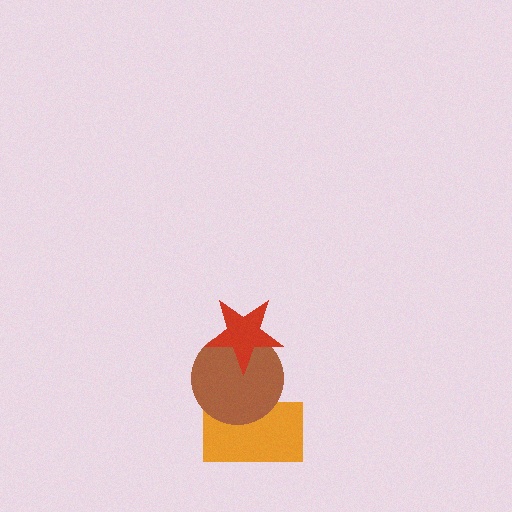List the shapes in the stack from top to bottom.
From top to bottom: the red star, the brown circle, the orange rectangle.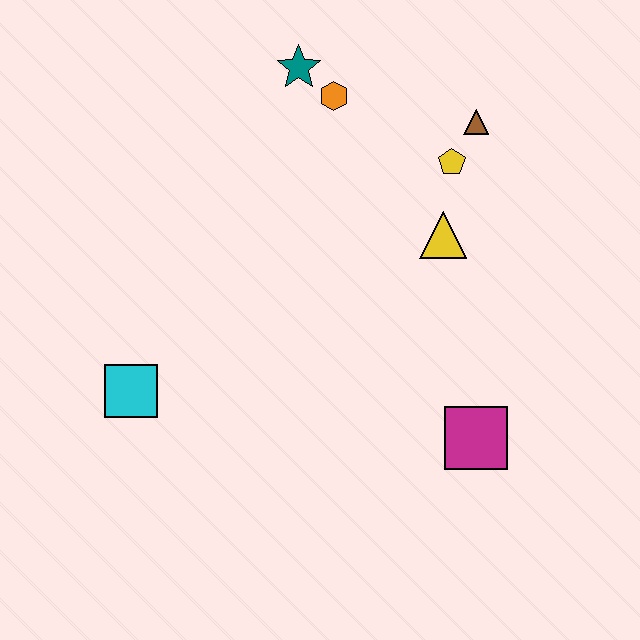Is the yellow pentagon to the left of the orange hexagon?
No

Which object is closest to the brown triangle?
The yellow pentagon is closest to the brown triangle.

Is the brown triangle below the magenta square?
No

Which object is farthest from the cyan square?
The brown triangle is farthest from the cyan square.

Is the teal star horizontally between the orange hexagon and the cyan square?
Yes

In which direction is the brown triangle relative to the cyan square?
The brown triangle is to the right of the cyan square.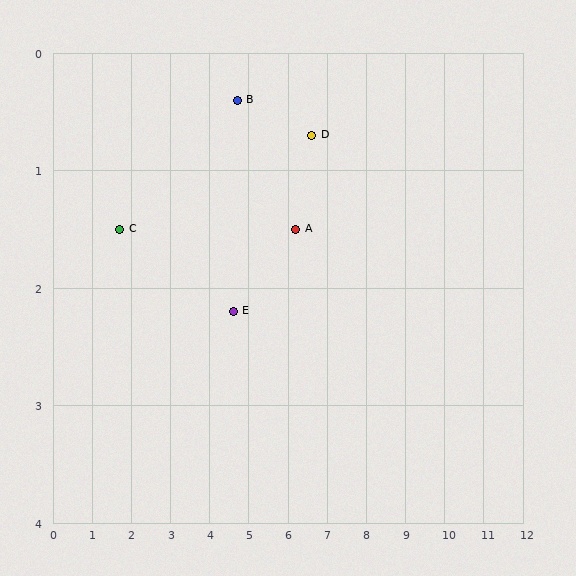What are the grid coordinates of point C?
Point C is at approximately (1.7, 1.5).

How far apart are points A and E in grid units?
Points A and E are about 1.7 grid units apart.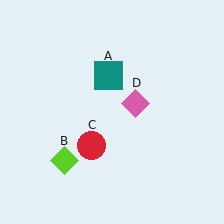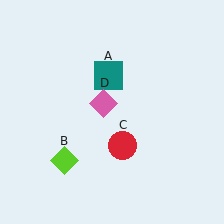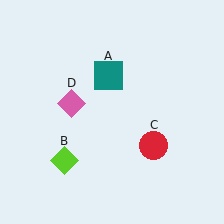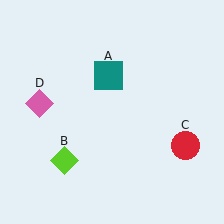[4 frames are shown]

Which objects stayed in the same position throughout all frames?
Teal square (object A) and lime diamond (object B) remained stationary.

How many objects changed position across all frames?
2 objects changed position: red circle (object C), pink diamond (object D).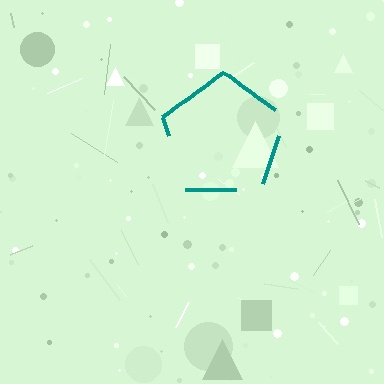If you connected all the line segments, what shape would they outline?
They would outline a pentagon.